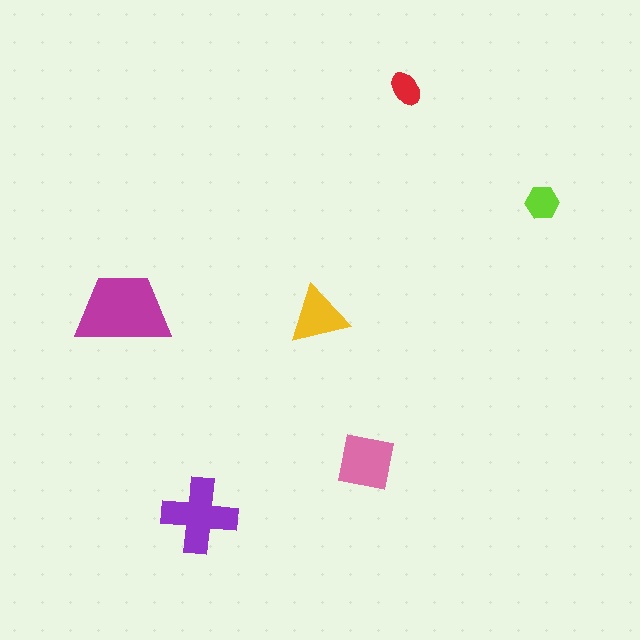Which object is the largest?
The magenta trapezoid.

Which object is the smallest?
The red ellipse.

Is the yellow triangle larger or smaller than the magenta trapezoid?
Smaller.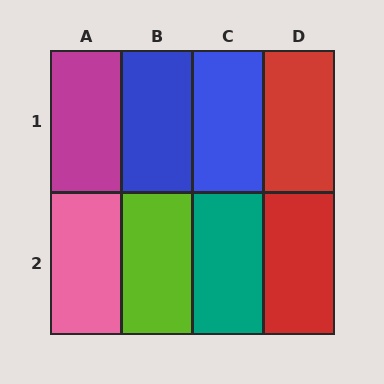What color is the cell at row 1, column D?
Red.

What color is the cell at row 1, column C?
Blue.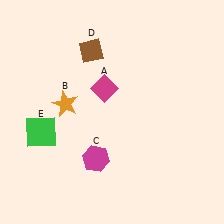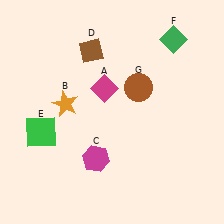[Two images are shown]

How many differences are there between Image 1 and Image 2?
There are 2 differences between the two images.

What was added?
A green diamond (F), a brown circle (G) were added in Image 2.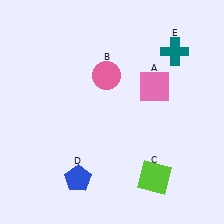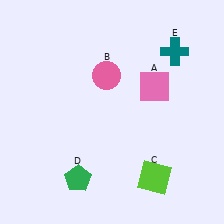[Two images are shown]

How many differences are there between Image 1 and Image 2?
There is 1 difference between the two images.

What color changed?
The pentagon (D) changed from blue in Image 1 to green in Image 2.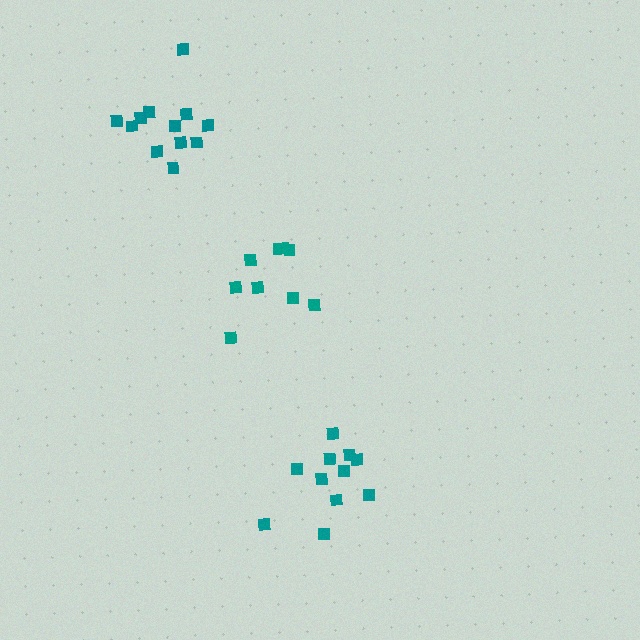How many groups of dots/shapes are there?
There are 3 groups.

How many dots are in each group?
Group 1: 9 dots, Group 2: 12 dots, Group 3: 11 dots (32 total).